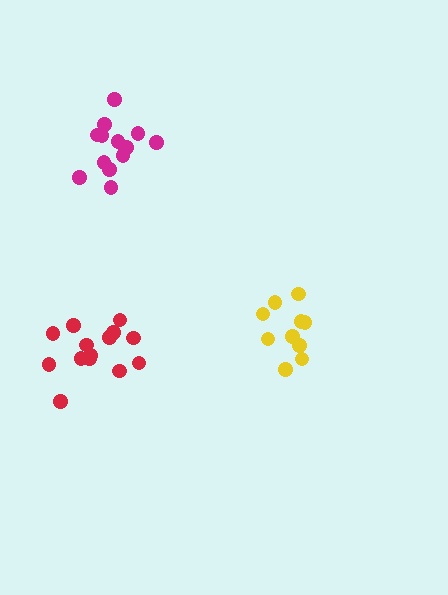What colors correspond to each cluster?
The clusters are colored: yellow, red, magenta.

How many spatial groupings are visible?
There are 3 spatial groupings.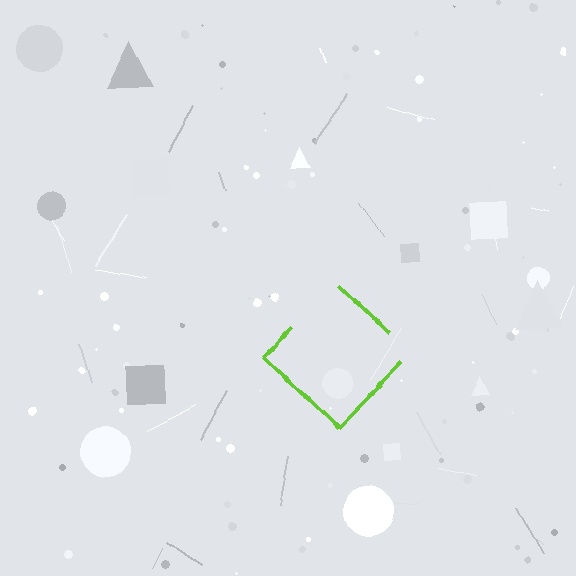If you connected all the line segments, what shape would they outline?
They would outline a diamond.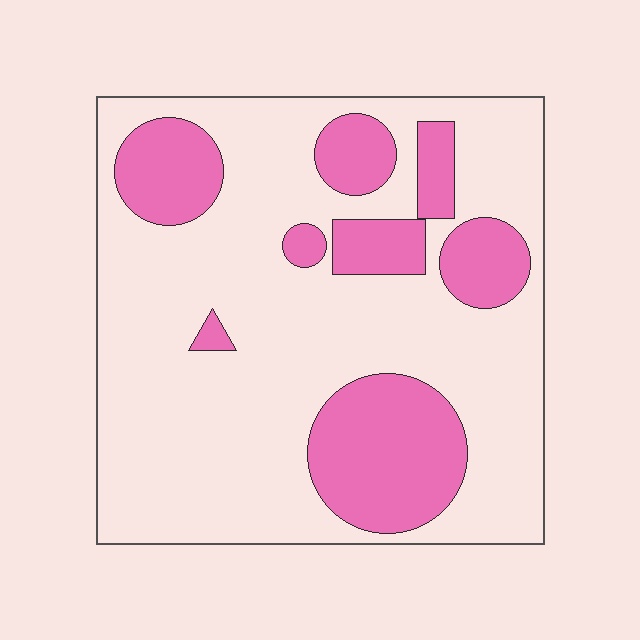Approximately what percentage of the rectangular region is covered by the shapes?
Approximately 25%.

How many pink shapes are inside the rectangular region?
8.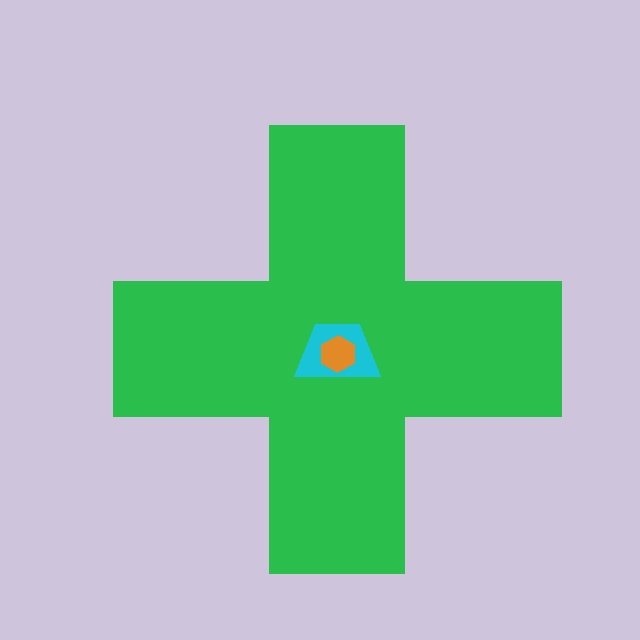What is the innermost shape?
The orange hexagon.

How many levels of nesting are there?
3.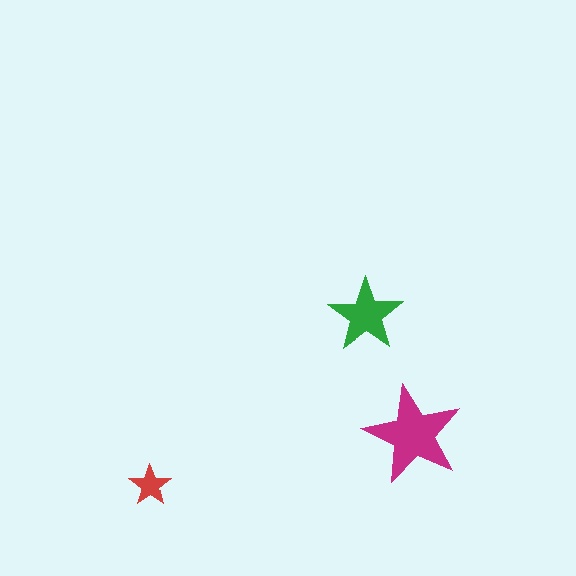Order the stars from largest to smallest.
the magenta one, the green one, the red one.